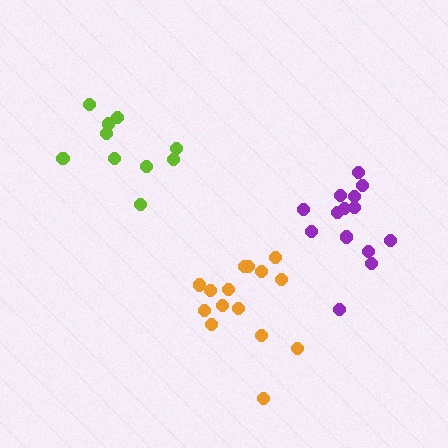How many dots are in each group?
Group 1: 14 dots, Group 2: 15 dots, Group 3: 10 dots (39 total).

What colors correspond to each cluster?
The clusters are colored: purple, orange, lime.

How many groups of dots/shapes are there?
There are 3 groups.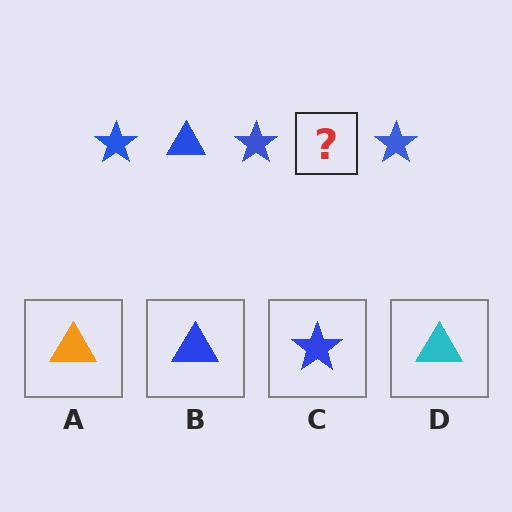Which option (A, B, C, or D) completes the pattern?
B.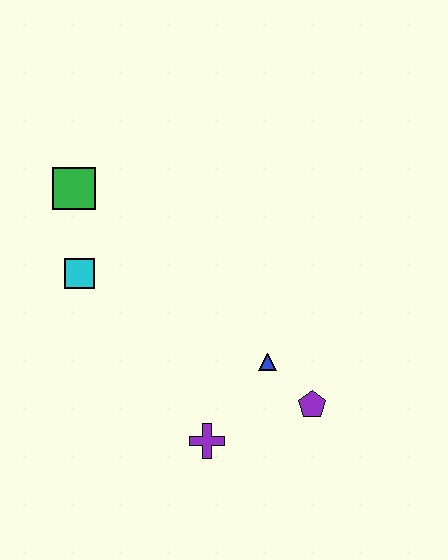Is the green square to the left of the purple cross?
Yes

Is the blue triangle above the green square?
No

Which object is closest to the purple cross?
The blue triangle is closest to the purple cross.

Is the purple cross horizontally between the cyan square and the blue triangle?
Yes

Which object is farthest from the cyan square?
The purple pentagon is farthest from the cyan square.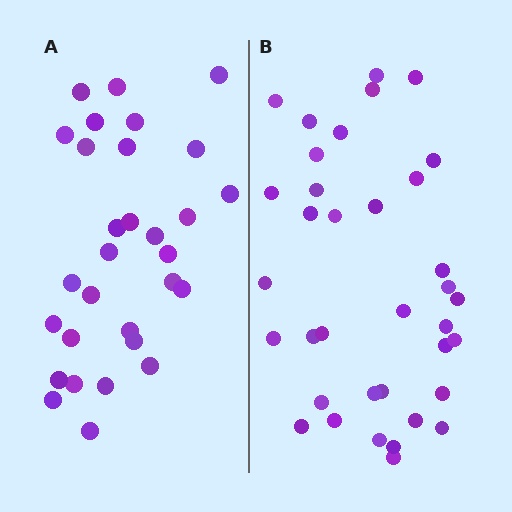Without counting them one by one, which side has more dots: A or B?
Region B (the right region) has more dots.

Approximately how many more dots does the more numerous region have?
Region B has about 6 more dots than region A.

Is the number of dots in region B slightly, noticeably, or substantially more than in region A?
Region B has only slightly more — the two regions are fairly close. The ratio is roughly 1.2 to 1.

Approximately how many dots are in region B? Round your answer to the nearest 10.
About 40 dots. (The exact count is 36, which rounds to 40.)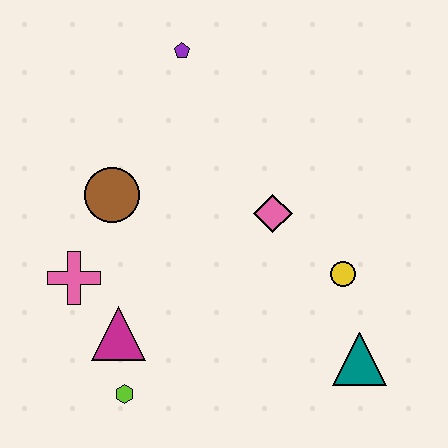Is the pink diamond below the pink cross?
No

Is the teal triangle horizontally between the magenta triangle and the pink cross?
No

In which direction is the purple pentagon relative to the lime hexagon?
The purple pentagon is above the lime hexagon.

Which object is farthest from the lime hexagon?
The purple pentagon is farthest from the lime hexagon.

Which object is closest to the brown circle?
The pink cross is closest to the brown circle.